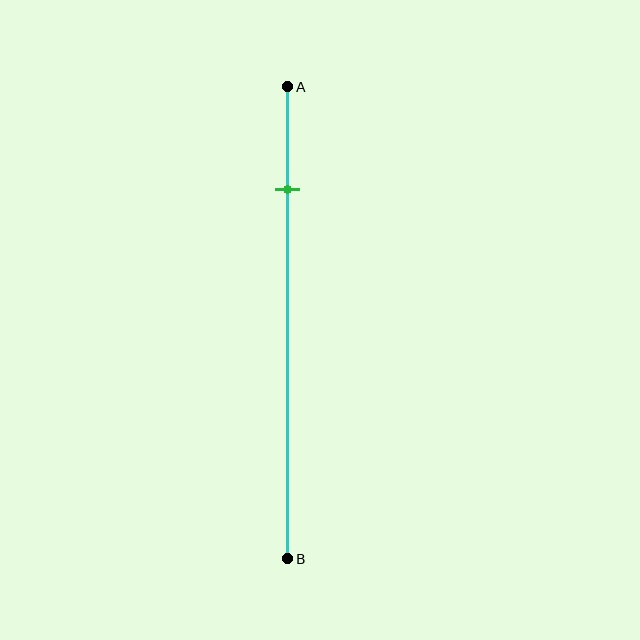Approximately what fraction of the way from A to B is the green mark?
The green mark is approximately 20% of the way from A to B.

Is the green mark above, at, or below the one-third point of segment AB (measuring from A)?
The green mark is above the one-third point of segment AB.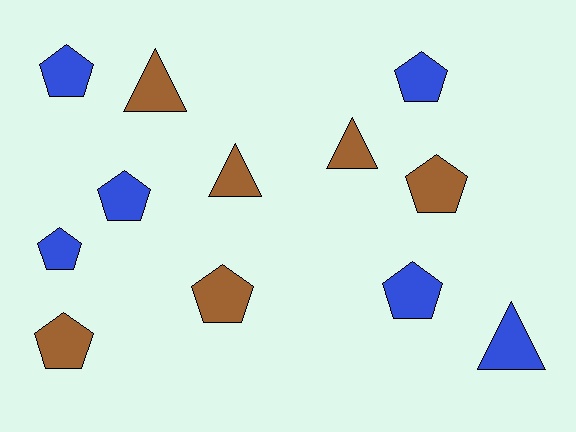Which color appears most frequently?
Blue, with 6 objects.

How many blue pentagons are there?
There are 5 blue pentagons.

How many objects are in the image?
There are 12 objects.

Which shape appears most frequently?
Pentagon, with 8 objects.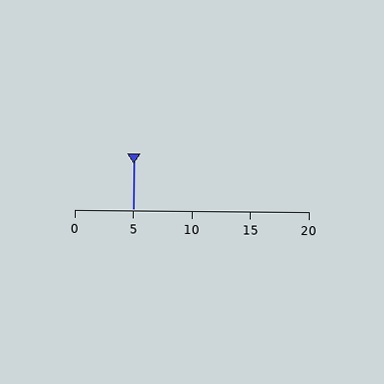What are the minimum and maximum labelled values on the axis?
The axis runs from 0 to 20.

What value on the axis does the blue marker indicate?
The marker indicates approximately 5.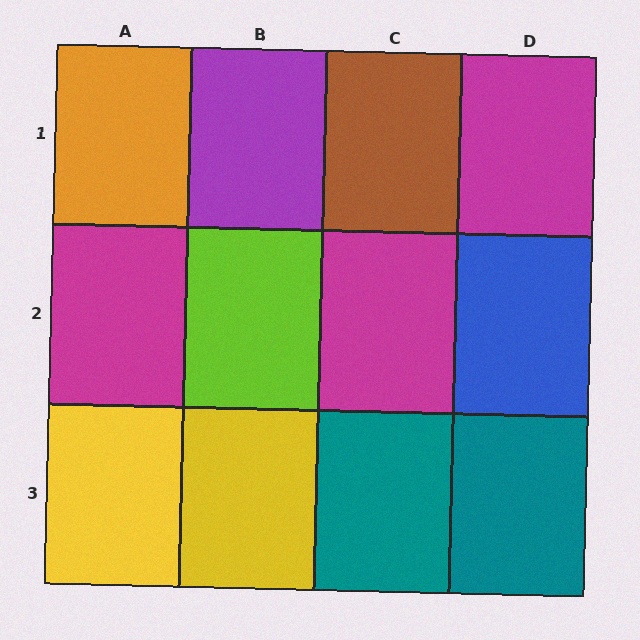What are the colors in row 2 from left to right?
Magenta, lime, magenta, blue.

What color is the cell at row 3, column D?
Teal.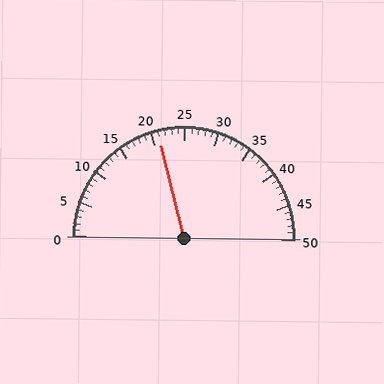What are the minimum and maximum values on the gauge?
The gauge ranges from 0 to 50.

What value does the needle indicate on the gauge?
The needle indicates approximately 21.